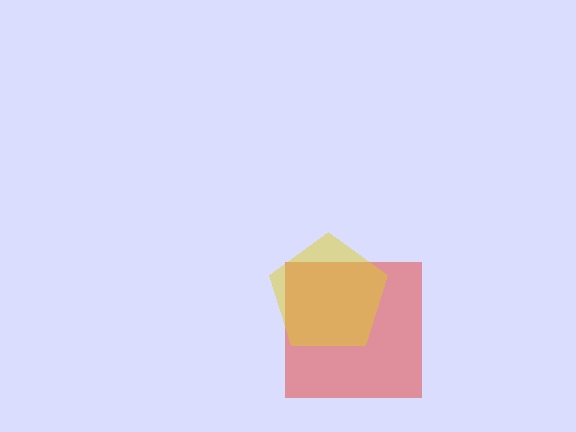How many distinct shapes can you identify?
There are 2 distinct shapes: a red square, a yellow pentagon.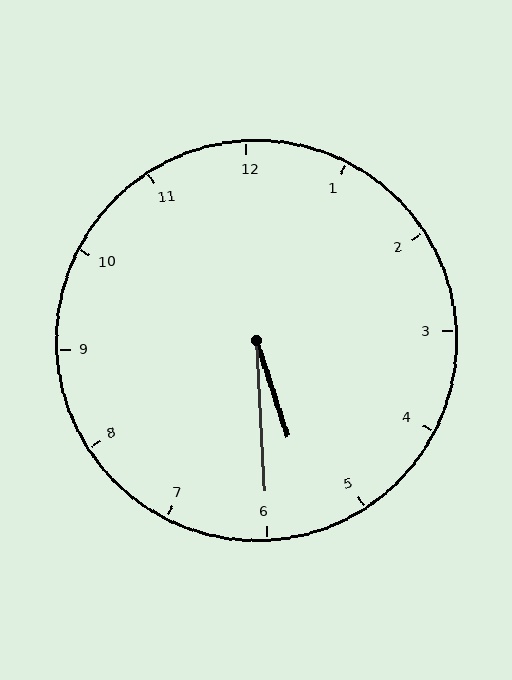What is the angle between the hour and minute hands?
Approximately 15 degrees.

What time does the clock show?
5:30.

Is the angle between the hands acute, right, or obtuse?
It is acute.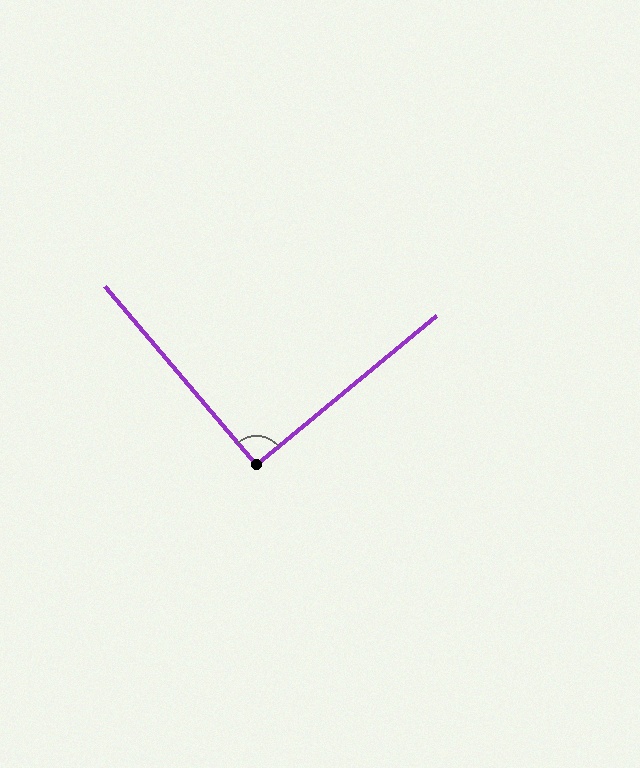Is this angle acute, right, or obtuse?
It is approximately a right angle.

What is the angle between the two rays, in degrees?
Approximately 91 degrees.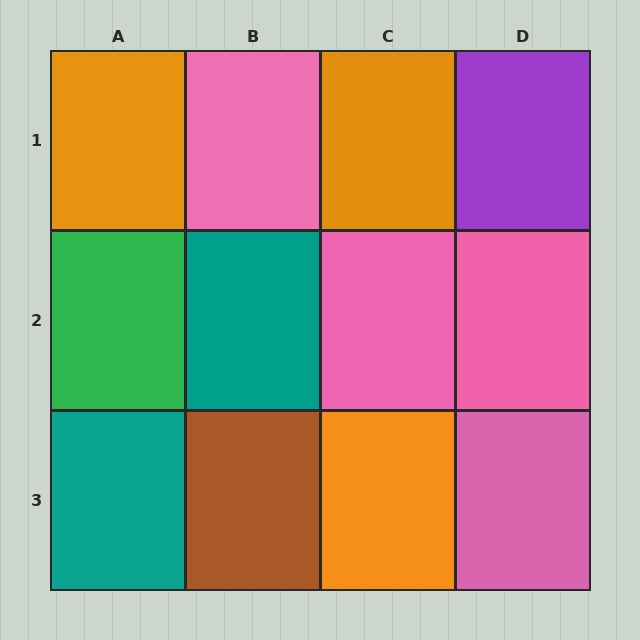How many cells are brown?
1 cell is brown.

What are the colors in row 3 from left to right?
Teal, brown, orange, pink.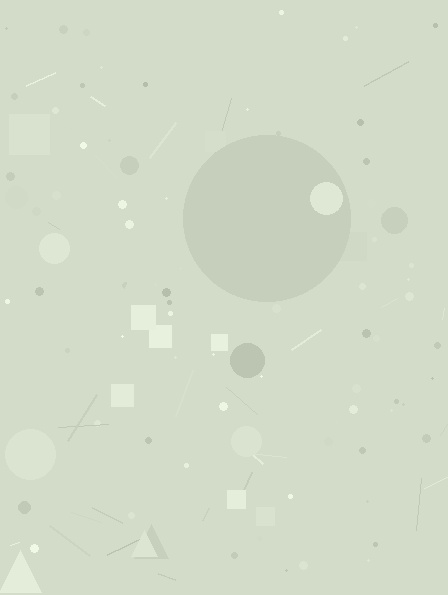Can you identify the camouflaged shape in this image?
The camouflaged shape is a circle.